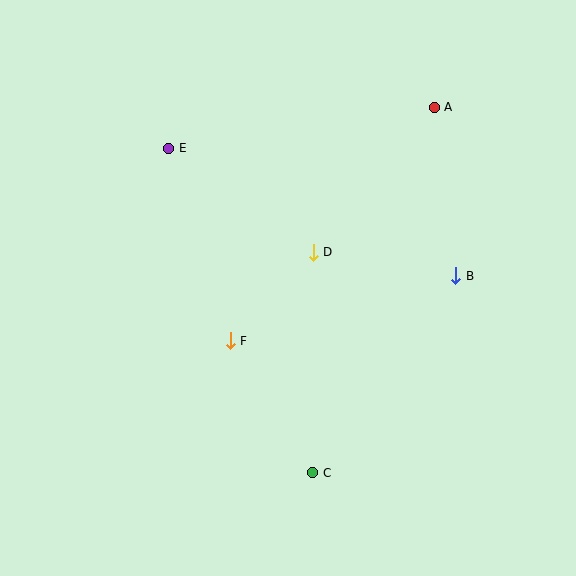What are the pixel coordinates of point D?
Point D is at (313, 252).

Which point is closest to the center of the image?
Point D at (313, 252) is closest to the center.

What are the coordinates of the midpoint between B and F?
The midpoint between B and F is at (343, 308).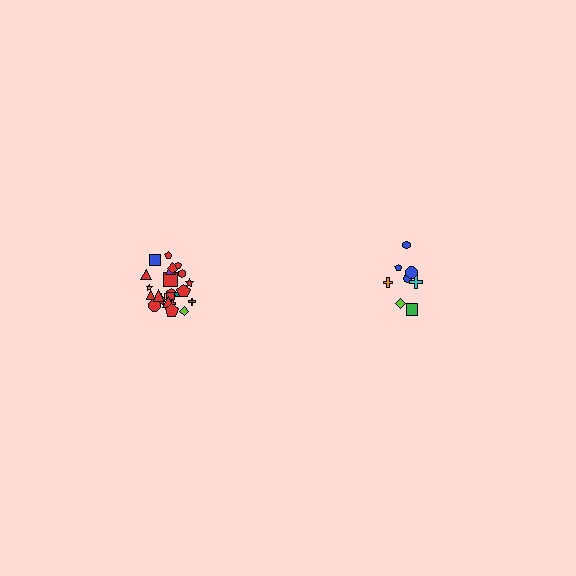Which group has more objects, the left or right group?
The left group.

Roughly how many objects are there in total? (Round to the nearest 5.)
Roughly 35 objects in total.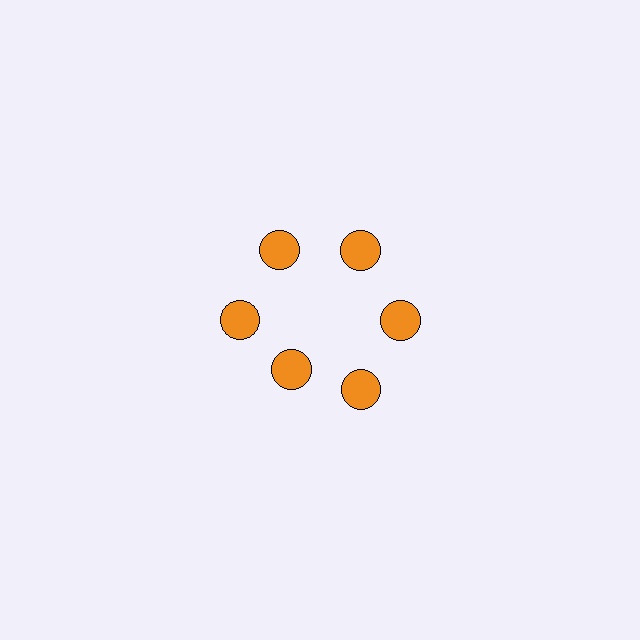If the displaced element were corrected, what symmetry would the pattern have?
It would have 6-fold rotational symmetry — the pattern would map onto itself every 60 degrees.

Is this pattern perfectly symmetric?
No. The 6 orange circles are arranged in a ring, but one element near the 7 o'clock position is pulled inward toward the center, breaking the 6-fold rotational symmetry.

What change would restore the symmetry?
The symmetry would be restored by moving it outward, back onto the ring so that all 6 circles sit at equal angles and equal distance from the center.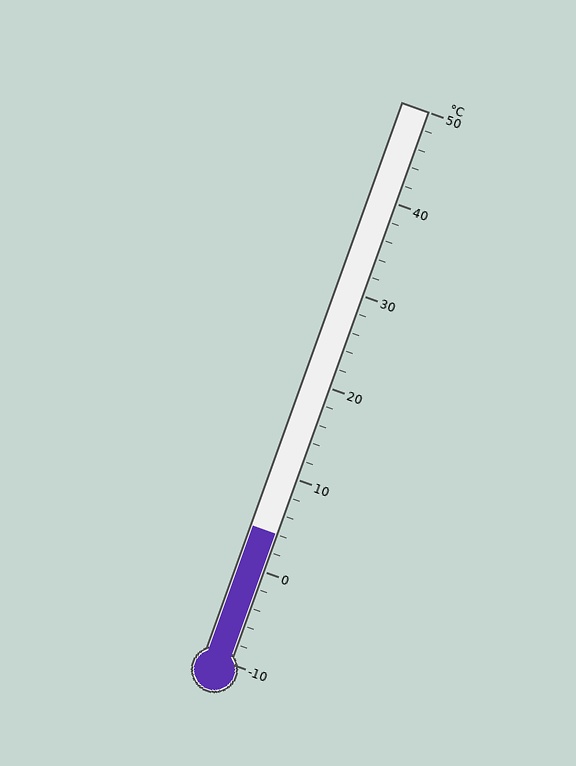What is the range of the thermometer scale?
The thermometer scale ranges from -10°C to 50°C.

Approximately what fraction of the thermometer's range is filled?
The thermometer is filled to approximately 25% of its range.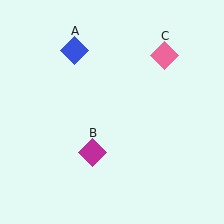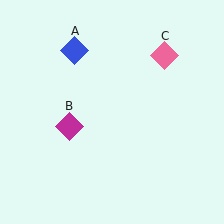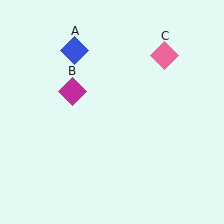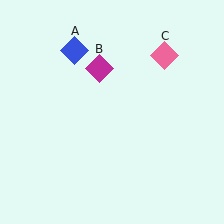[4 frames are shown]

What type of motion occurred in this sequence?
The magenta diamond (object B) rotated clockwise around the center of the scene.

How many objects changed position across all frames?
1 object changed position: magenta diamond (object B).